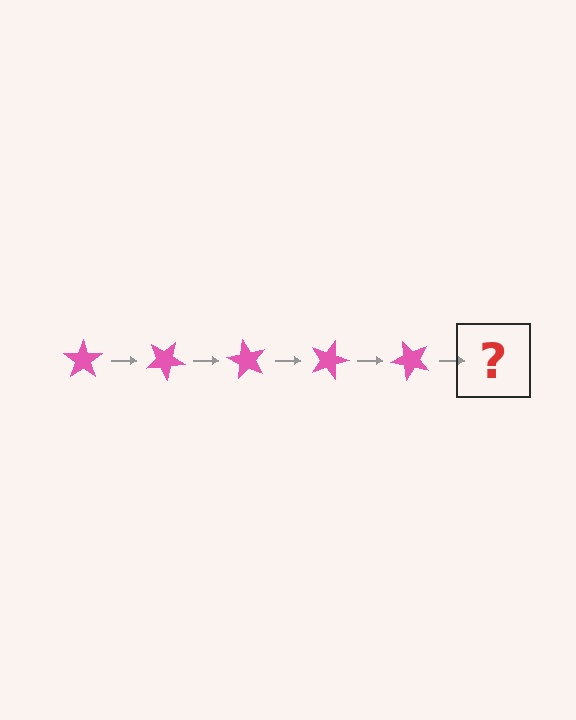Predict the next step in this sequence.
The next step is a pink star rotated 150 degrees.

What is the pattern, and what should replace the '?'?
The pattern is that the star rotates 30 degrees each step. The '?' should be a pink star rotated 150 degrees.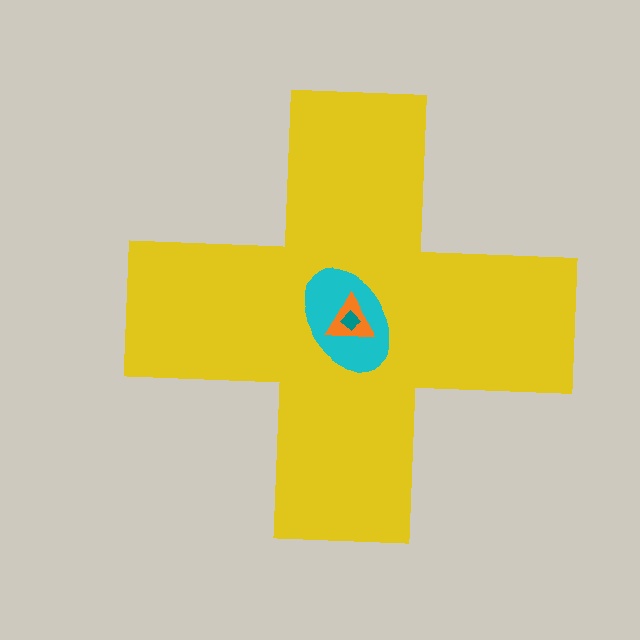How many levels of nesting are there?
4.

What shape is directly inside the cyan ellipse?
The orange triangle.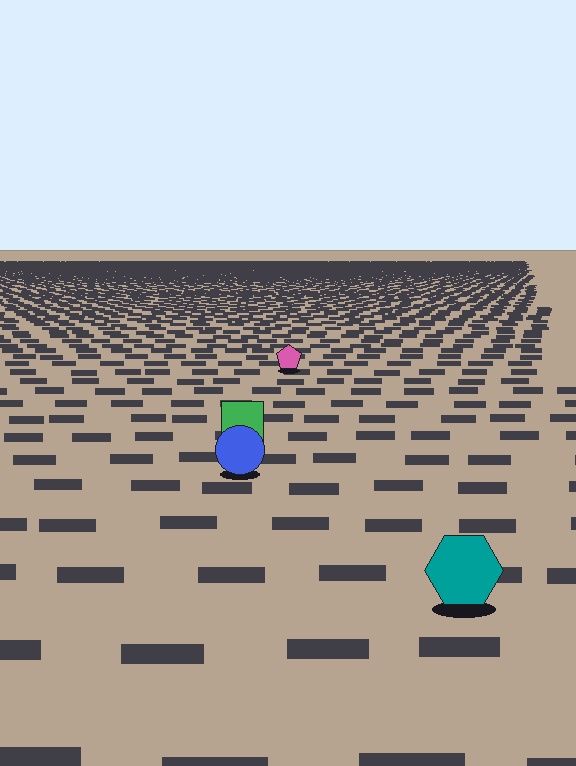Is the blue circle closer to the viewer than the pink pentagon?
Yes. The blue circle is closer — you can tell from the texture gradient: the ground texture is coarser near it.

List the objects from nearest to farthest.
From nearest to farthest: the teal hexagon, the blue circle, the green square, the pink pentagon.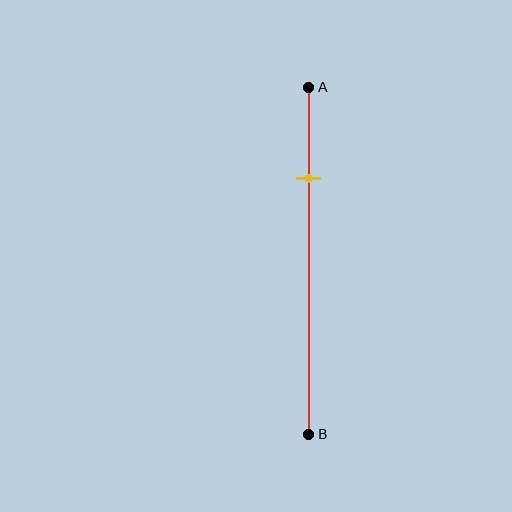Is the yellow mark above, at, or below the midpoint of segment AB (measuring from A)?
The yellow mark is above the midpoint of segment AB.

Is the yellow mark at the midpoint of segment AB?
No, the mark is at about 25% from A, not at the 50% midpoint.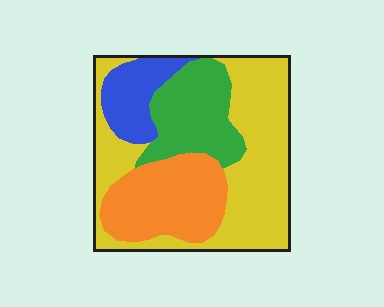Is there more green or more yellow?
Yellow.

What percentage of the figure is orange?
Orange takes up about one quarter (1/4) of the figure.